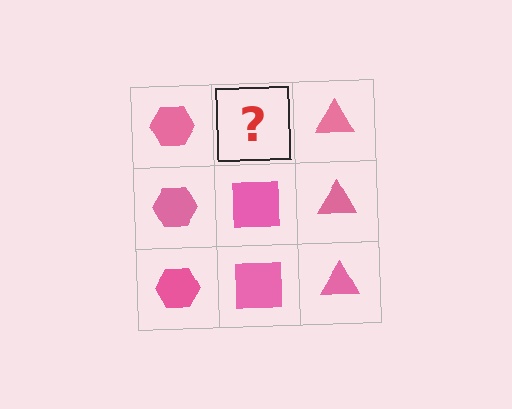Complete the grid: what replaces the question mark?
The question mark should be replaced with a pink square.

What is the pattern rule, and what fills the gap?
The rule is that each column has a consistent shape. The gap should be filled with a pink square.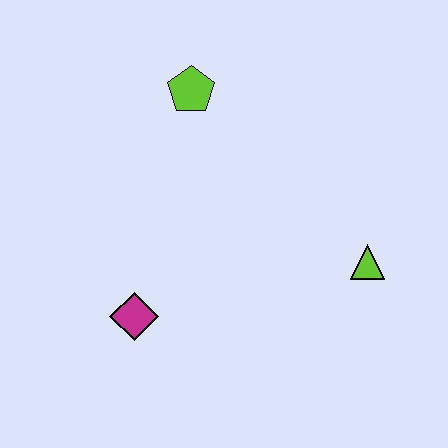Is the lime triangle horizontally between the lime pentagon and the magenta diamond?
No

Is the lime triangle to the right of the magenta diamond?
Yes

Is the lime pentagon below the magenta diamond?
No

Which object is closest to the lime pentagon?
The magenta diamond is closest to the lime pentagon.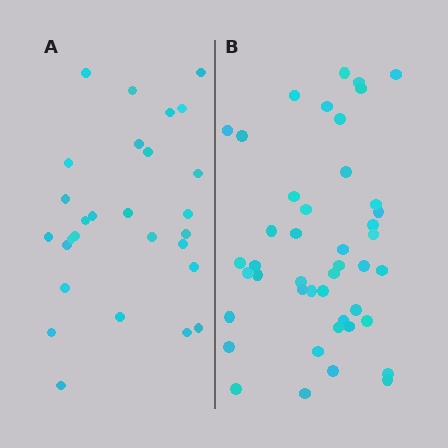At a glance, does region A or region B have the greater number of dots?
Region B (the right region) has more dots.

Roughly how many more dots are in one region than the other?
Region B has approximately 15 more dots than region A.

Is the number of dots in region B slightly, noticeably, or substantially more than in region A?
Region B has substantially more. The ratio is roughly 1.6 to 1.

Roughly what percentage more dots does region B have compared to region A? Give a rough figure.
About 55% more.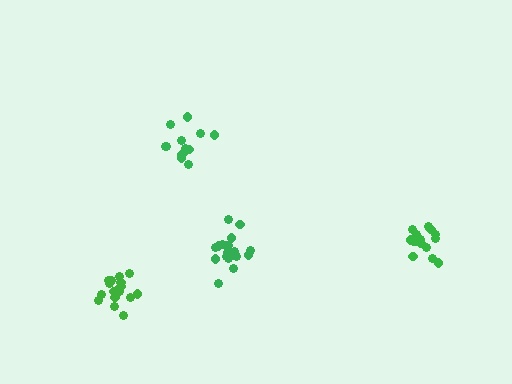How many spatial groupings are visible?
There are 4 spatial groupings.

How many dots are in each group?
Group 1: 13 dots, Group 2: 19 dots, Group 3: 16 dots, Group 4: 17 dots (65 total).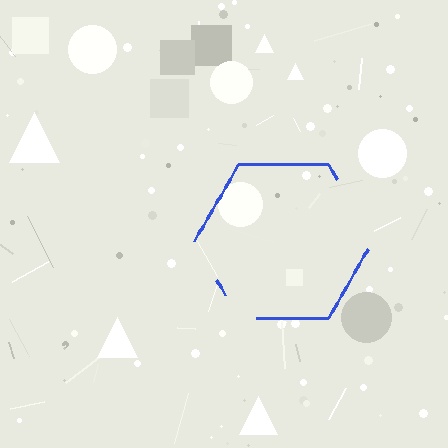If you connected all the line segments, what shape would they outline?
They would outline a hexagon.